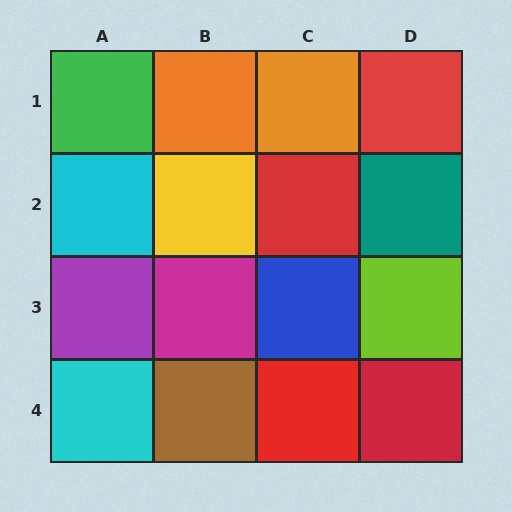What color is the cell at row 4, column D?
Red.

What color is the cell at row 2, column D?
Teal.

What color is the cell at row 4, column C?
Red.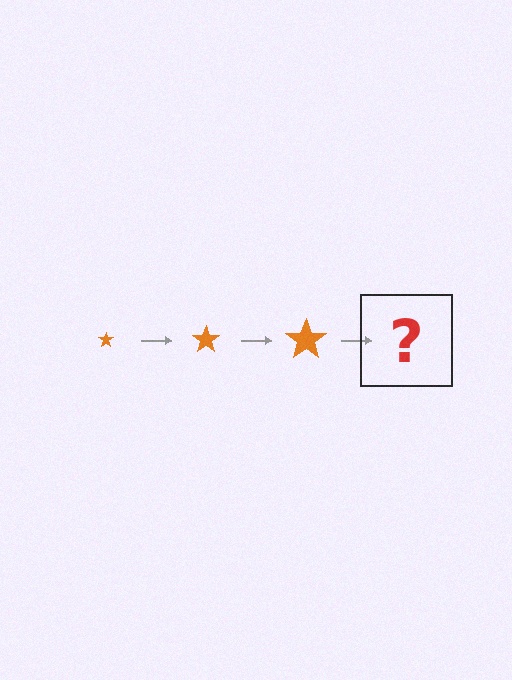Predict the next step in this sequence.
The next step is an orange star, larger than the previous one.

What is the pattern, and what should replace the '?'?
The pattern is that the star gets progressively larger each step. The '?' should be an orange star, larger than the previous one.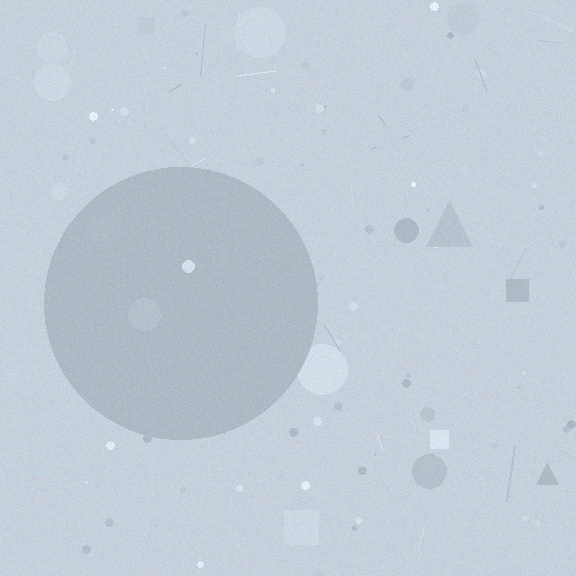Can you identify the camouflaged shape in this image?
The camouflaged shape is a circle.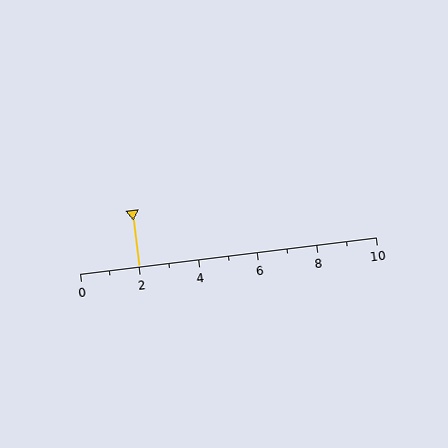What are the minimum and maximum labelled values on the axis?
The axis runs from 0 to 10.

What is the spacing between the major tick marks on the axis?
The major ticks are spaced 2 apart.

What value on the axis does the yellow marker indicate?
The marker indicates approximately 2.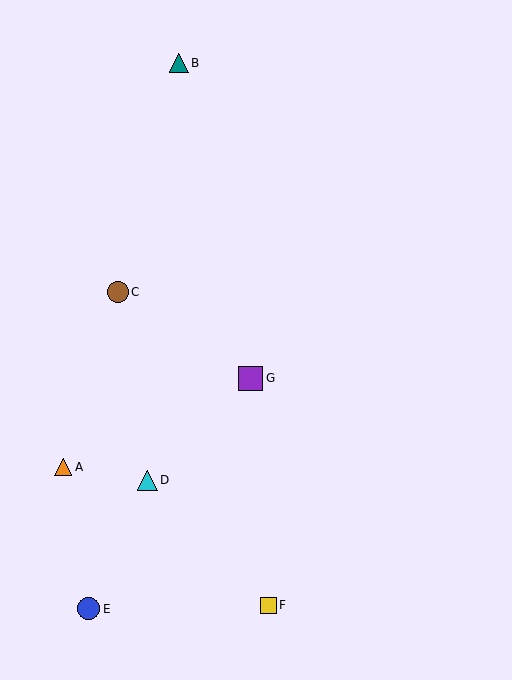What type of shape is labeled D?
Shape D is a cyan triangle.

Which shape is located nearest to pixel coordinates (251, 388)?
The purple square (labeled G) at (250, 378) is nearest to that location.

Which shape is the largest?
The purple square (labeled G) is the largest.